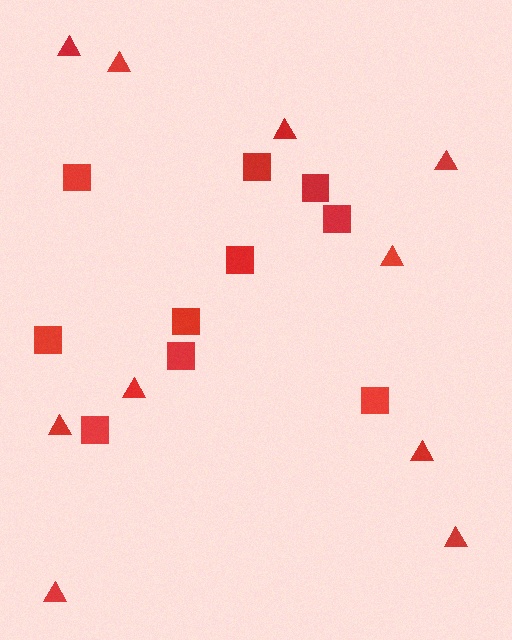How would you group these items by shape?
There are 2 groups: one group of squares (10) and one group of triangles (10).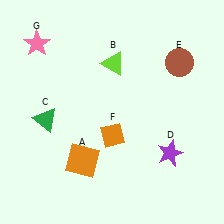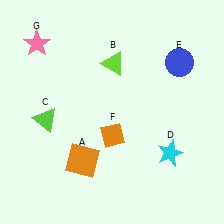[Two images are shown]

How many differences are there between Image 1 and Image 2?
There are 3 differences between the two images.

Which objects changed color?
C changed from green to lime. D changed from purple to cyan. E changed from brown to blue.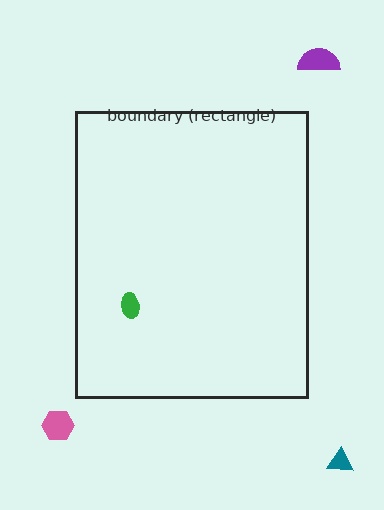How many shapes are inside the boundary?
1 inside, 3 outside.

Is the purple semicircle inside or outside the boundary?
Outside.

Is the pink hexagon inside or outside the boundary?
Outside.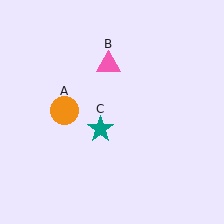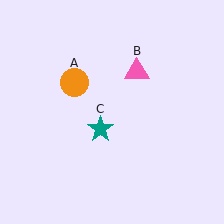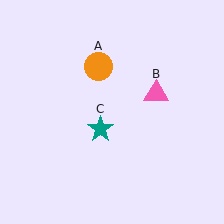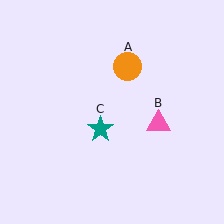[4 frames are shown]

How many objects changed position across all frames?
2 objects changed position: orange circle (object A), pink triangle (object B).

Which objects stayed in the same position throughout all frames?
Teal star (object C) remained stationary.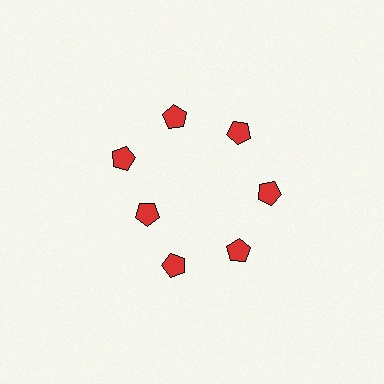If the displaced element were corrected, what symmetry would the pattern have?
It would have 7-fold rotational symmetry — the pattern would map onto itself every 51 degrees.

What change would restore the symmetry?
The symmetry would be restored by moving it outward, back onto the ring so that all 7 pentagons sit at equal angles and equal distance from the center.